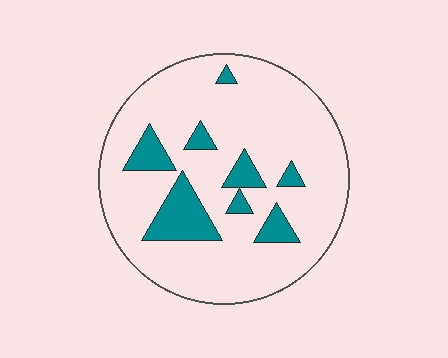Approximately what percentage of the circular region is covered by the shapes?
Approximately 15%.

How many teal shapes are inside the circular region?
8.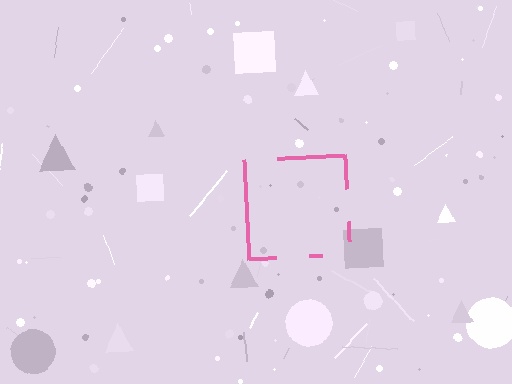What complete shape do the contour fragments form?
The contour fragments form a square.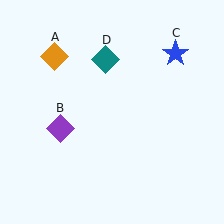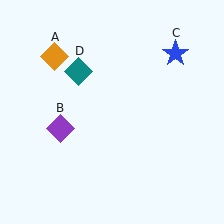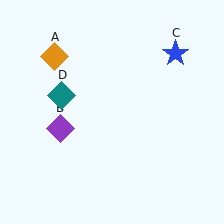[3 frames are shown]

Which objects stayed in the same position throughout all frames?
Orange diamond (object A) and purple diamond (object B) and blue star (object C) remained stationary.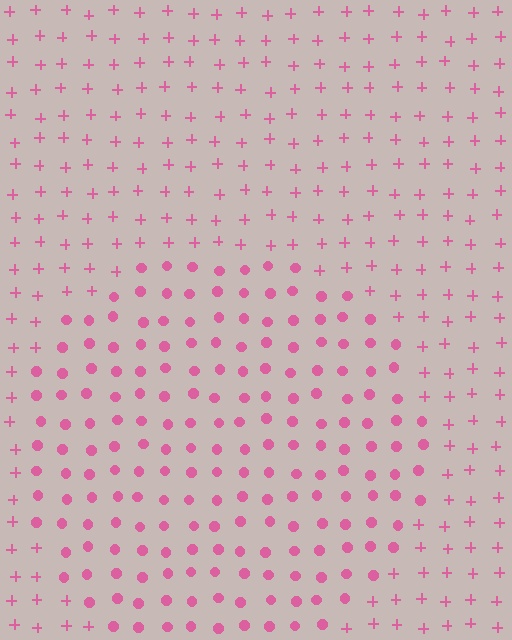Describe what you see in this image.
The image is filled with small pink elements arranged in a uniform grid. A circle-shaped region contains circles, while the surrounding area contains plus signs. The boundary is defined purely by the change in element shape.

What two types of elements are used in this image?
The image uses circles inside the circle region and plus signs outside it.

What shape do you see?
I see a circle.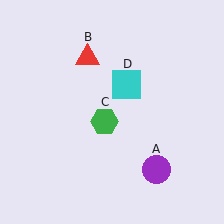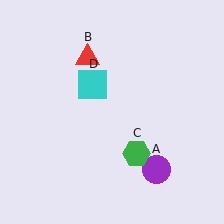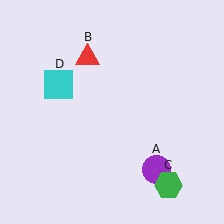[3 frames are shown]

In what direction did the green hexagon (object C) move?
The green hexagon (object C) moved down and to the right.